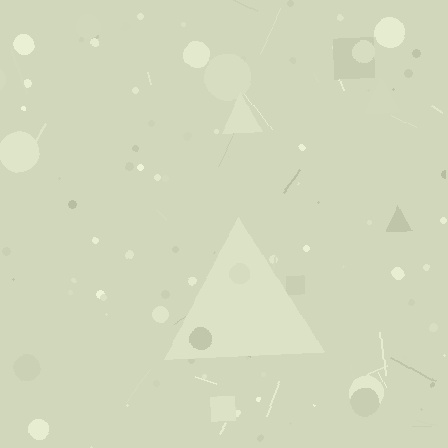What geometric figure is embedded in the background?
A triangle is embedded in the background.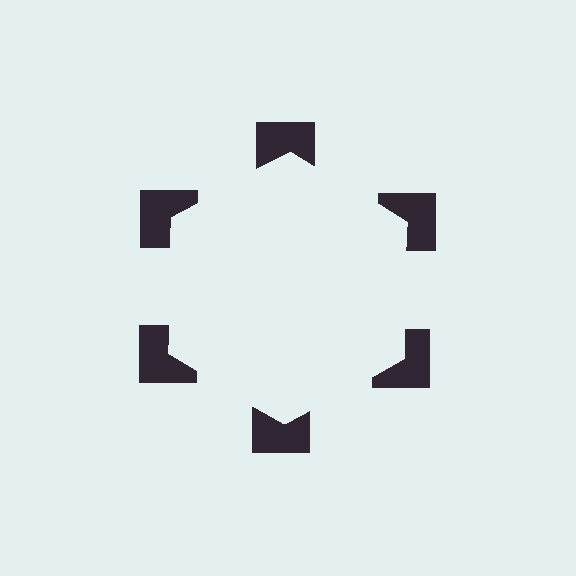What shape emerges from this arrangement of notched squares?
An illusory hexagon — its edges are inferred from the aligned wedge cuts in the notched squares, not physically drawn.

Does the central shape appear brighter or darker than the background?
It typically appears slightly brighter than the background, even though no actual brightness change is drawn.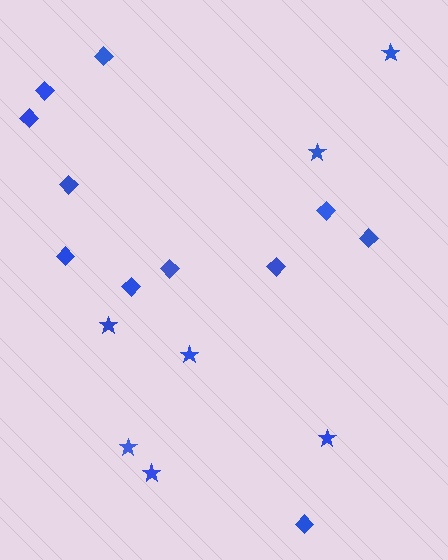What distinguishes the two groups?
There are 2 groups: one group of stars (7) and one group of diamonds (11).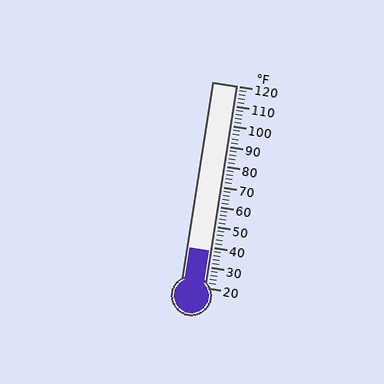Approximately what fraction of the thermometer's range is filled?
The thermometer is filled to approximately 20% of its range.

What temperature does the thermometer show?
The thermometer shows approximately 38°F.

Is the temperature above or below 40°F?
The temperature is below 40°F.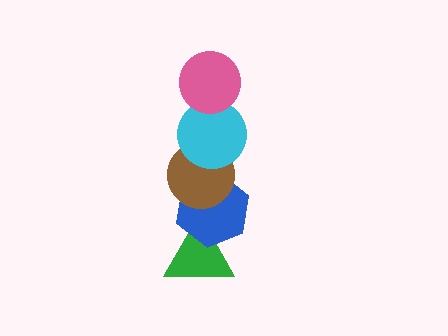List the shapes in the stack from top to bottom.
From top to bottom: the pink circle, the cyan circle, the brown circle, the blue hexagon, the green triangle.